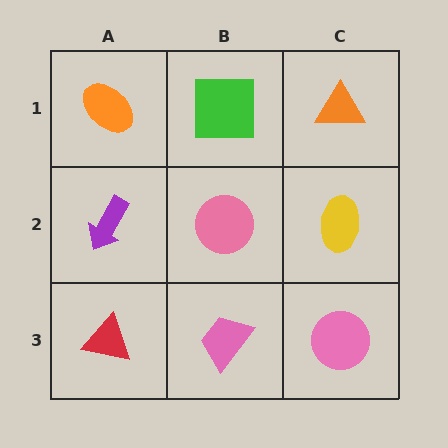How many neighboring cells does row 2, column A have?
3.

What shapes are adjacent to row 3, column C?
A yellow ellipse (row 2, column C), a pink trapezoid (row 3, column B).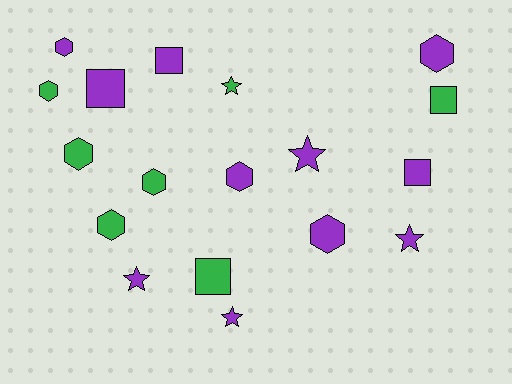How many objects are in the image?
There are 18 objects.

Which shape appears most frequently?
Hexagon, with 8 objects.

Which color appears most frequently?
Purple, with 11 objects.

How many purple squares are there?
There are 3 purple squares.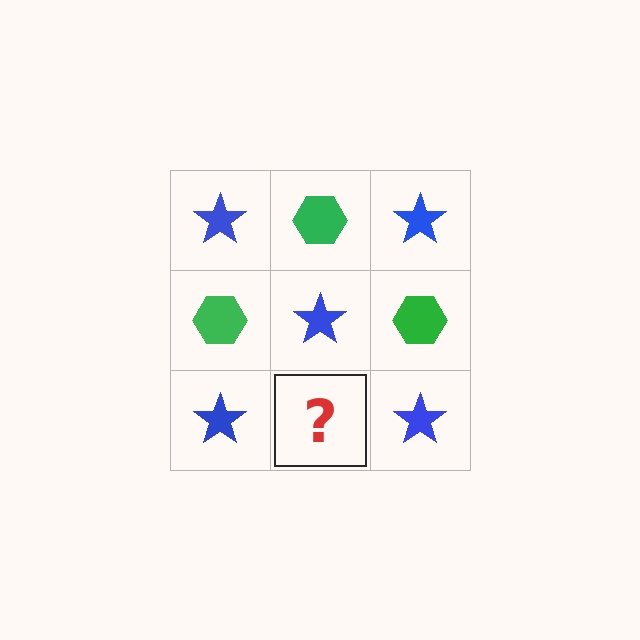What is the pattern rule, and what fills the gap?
The rule is that it alternates blue star and green hexagon in a checkerboard pattern. The gap should be filled with a green hexagon.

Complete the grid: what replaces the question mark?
The question mark should be replaced with a green hexagon.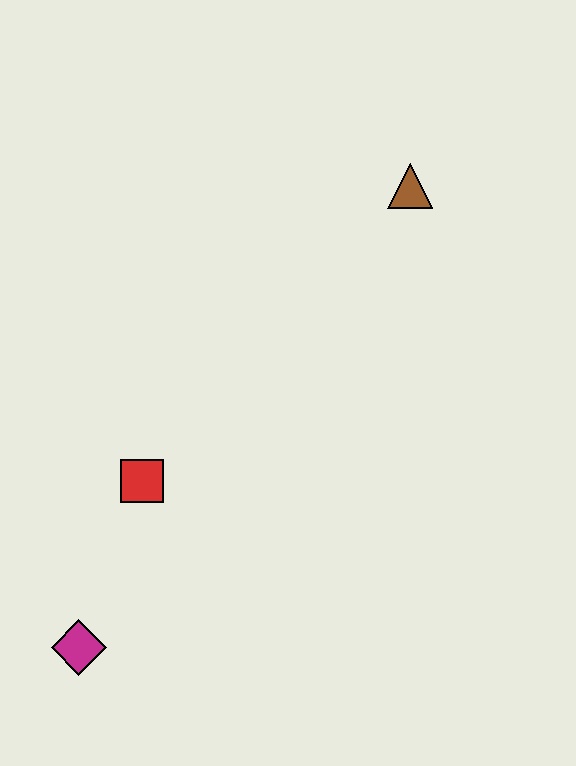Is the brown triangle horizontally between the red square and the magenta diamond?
No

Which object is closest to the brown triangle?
The red square is closest to the brown triangle.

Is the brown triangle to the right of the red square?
Yes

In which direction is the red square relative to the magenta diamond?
The red square is above the magenta diamond.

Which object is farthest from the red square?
The brown triangle is farthest from the red square.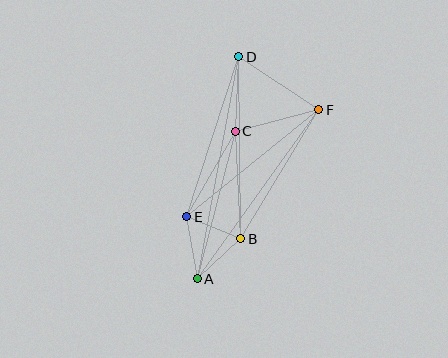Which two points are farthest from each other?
Points A and D are farthest from each other.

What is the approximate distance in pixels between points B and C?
The distance between B and C is approximately 107 pixels.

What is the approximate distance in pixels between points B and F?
The distance between B and F is approximately 151 pixels.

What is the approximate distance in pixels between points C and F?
The distance between C and F is approximately 86 pixels.